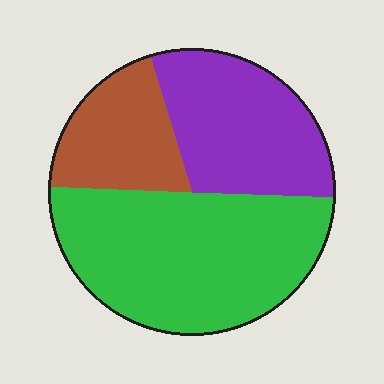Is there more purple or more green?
Green.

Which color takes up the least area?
Brown, at roughly 20%.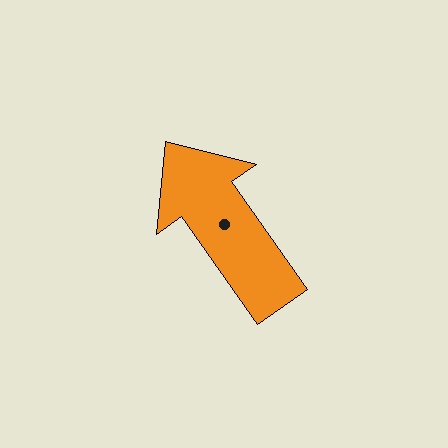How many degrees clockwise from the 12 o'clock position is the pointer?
Approximately 325 degrees.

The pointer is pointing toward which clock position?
Roughly 11 o'clock.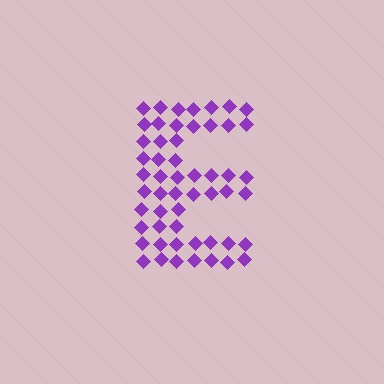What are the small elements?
The small elements are diamonds.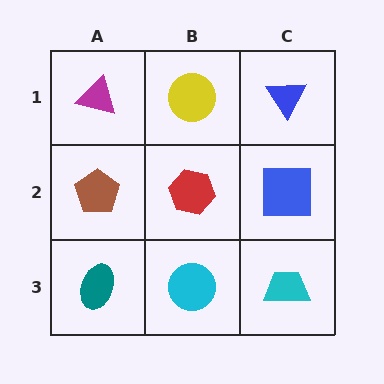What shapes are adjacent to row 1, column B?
A red hexagon (row 2, column B), a magenta triangle (row 1, column A), a blue triangle (row 1, column C).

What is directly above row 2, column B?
A yellow circle.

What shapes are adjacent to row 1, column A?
A brown pentagon (row 2, column A), a yellow circle (row 1, column B).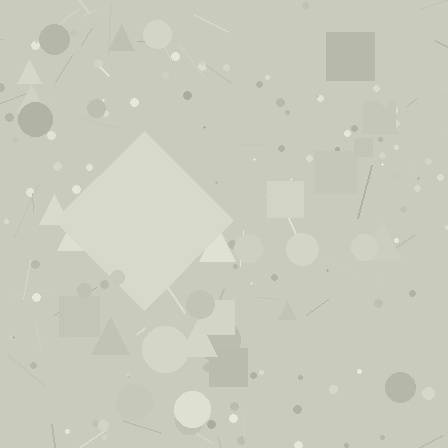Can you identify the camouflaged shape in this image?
The camouflaged shape is a diamond.